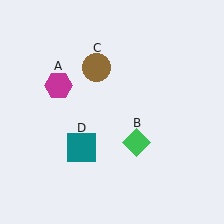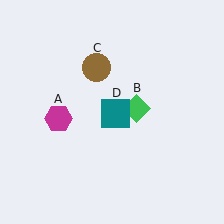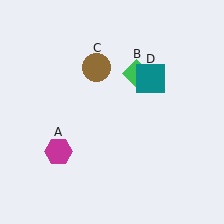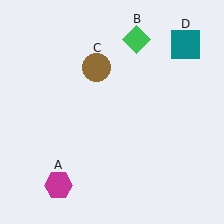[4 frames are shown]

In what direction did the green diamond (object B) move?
The green diamond (object B) moved up.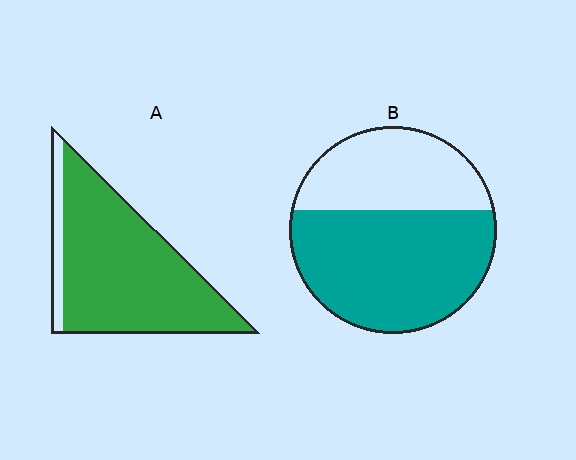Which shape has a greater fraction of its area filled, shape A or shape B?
Shape A.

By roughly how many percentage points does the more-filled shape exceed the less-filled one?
By roughly 25 percentage points (A over B).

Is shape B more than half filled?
Yes.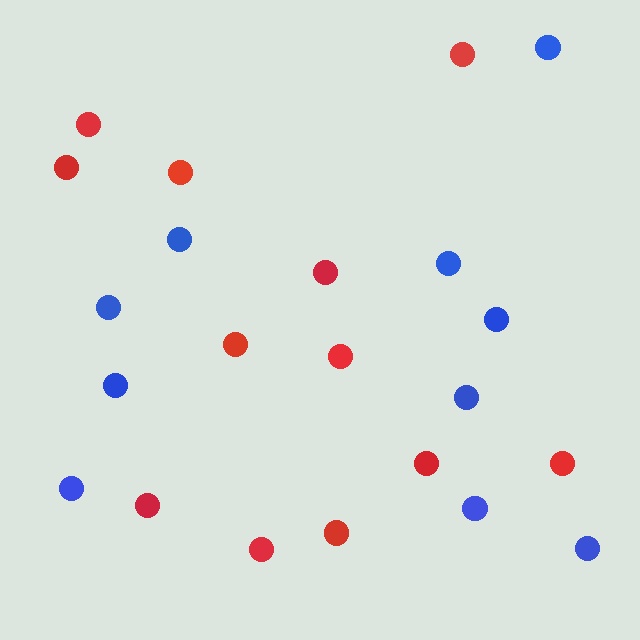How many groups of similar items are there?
There are 2 groups: one group of red circles (12) and one group of blue circles (10).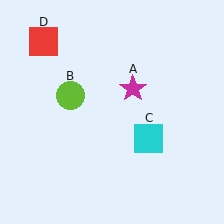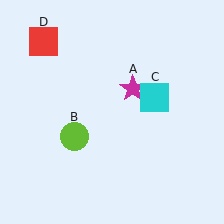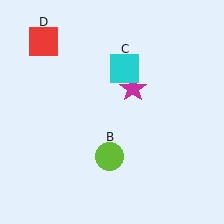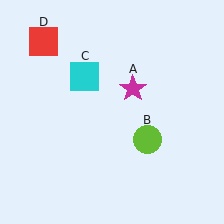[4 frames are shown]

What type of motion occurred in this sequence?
The lime circle (object B), cyan square (object C) rotated counterclockwise around the center of the scene.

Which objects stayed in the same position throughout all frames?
Magenta star (object A) and red square (object D) remained stationary.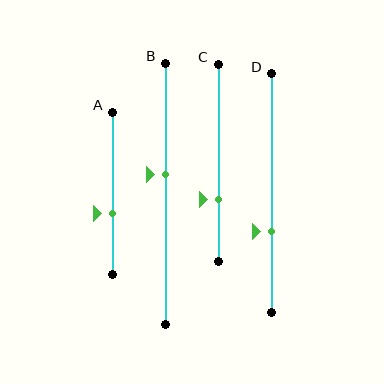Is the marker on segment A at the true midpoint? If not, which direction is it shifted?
No, the marker on segment A is shifted downward by about 13% of the segment length.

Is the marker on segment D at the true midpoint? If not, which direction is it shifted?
No, the marker on segment D is shifted downward by about 16% of the segment length.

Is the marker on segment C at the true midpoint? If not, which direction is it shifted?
No, the marker on segment C is shifted downward by about 19% of the segment length.